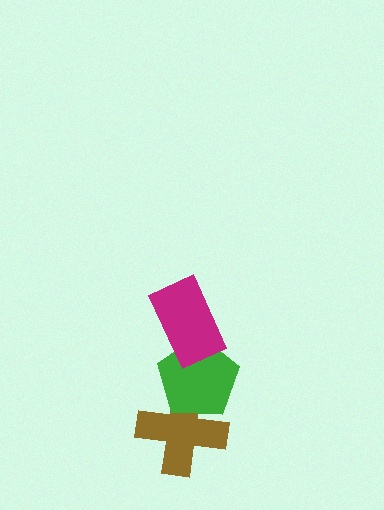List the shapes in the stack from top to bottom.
From top to bottom: the magenta rectangle, the green pentagon, the brown cross.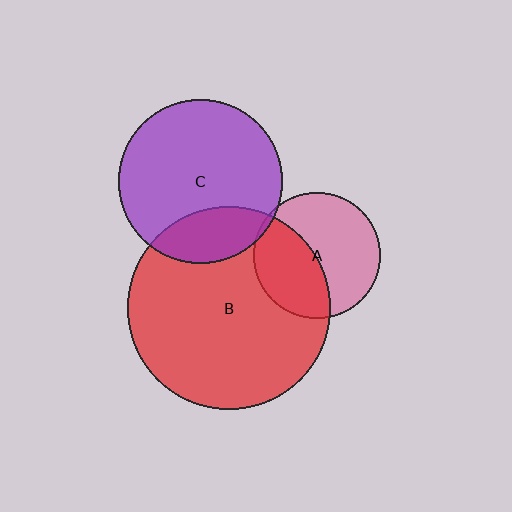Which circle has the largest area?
Circle B (red).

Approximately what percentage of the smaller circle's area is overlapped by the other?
Approximately 40%.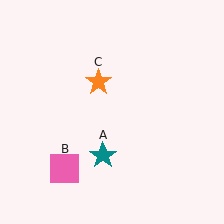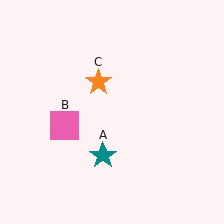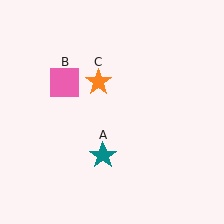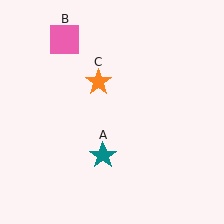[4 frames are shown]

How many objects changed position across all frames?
1 object changed position: pink square (object B).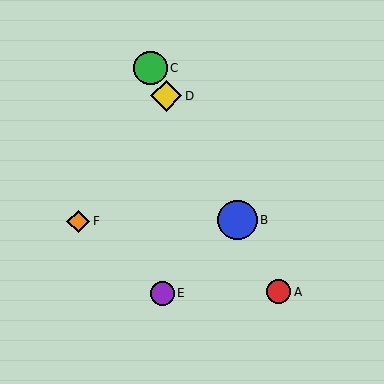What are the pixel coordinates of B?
Object B is at (238, 220).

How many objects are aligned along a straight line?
4 objects (A, B, C, D) are aligned along a straight line.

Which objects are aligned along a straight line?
Objects A, B, C, D are aligned along a straight line.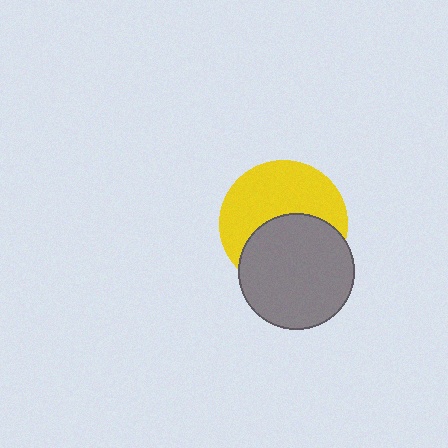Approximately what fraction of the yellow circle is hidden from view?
Roughly 45% of the yellow circle is hidden behind the gray circle.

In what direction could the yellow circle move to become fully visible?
The yellow circle could move up. That would shift it out from behind the gray circle entirely.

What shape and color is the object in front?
The object in front is a gray circle.